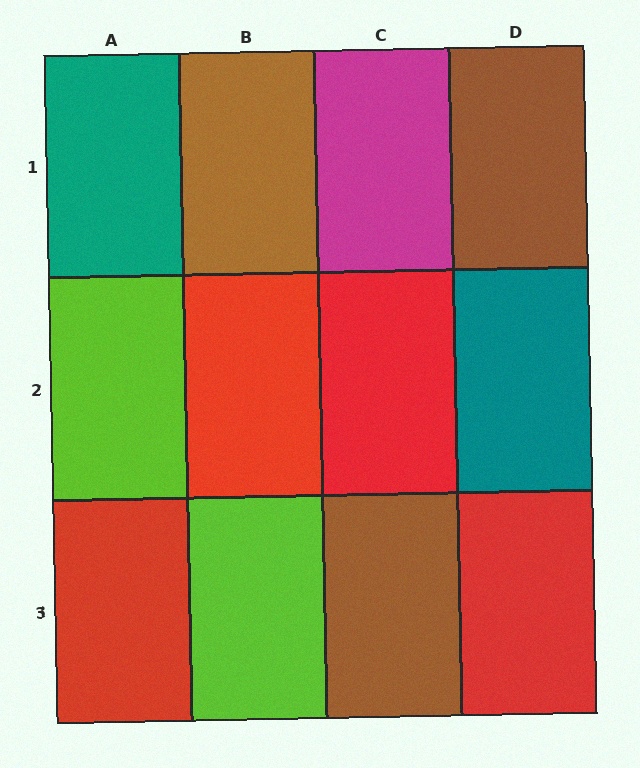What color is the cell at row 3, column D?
Red.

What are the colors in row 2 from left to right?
Lime, red, red, teal.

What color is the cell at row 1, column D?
Brown.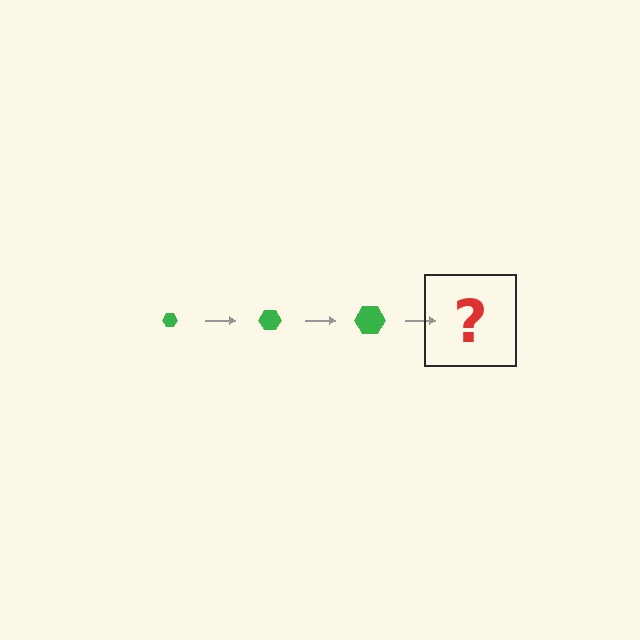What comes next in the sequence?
The next element should be a green hexagon, larger than the previous one.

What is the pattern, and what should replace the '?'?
The pattern is that the hexagon gets progressively larger each step. The '?' should be a green hexagon, larger than the previous one.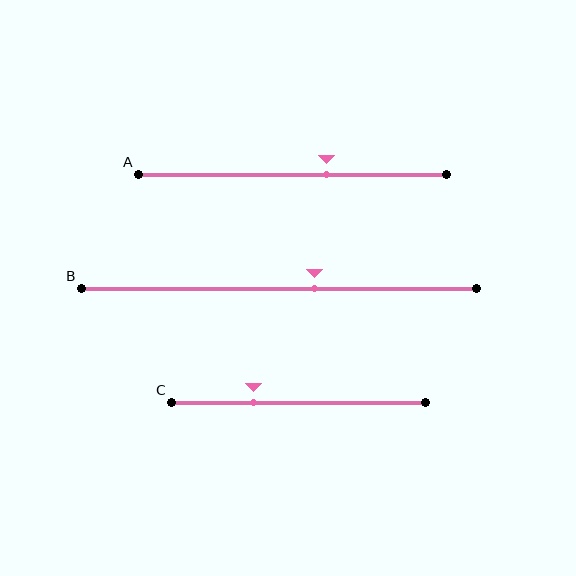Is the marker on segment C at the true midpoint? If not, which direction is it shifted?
No, the marker on segment C is shifted to the left by about 18% of the segment length.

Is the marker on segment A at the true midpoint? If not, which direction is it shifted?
No, the marker on segment A is shifted to the right by about 11% of the segment length.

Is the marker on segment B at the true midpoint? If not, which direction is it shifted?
No, the marker on segment B is shifted to the right by about 9% of the segment length.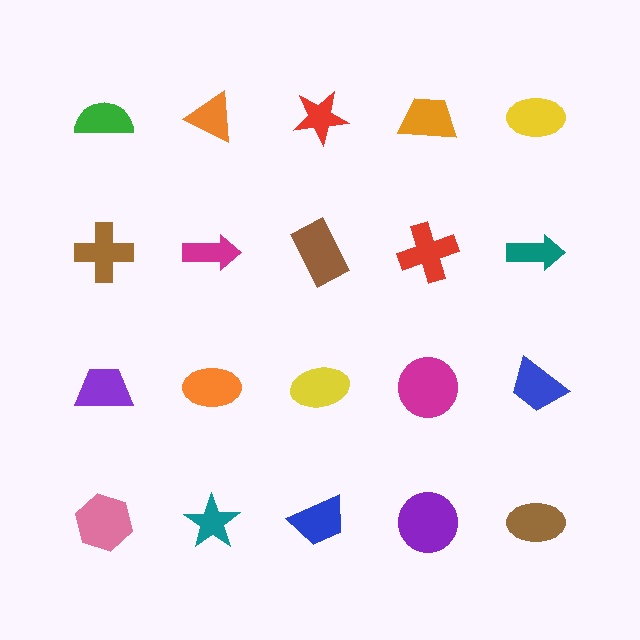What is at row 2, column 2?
A magenta arrow.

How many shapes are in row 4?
5 shapes.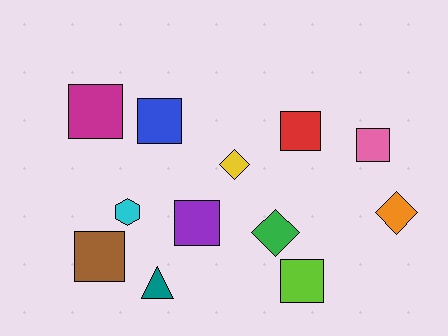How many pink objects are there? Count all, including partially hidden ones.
There is 1 pink object.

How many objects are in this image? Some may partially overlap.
There are 12 objects.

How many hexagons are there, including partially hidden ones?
There is 1 hexagon.